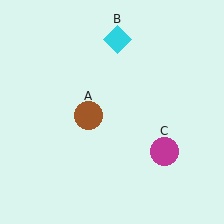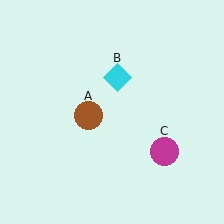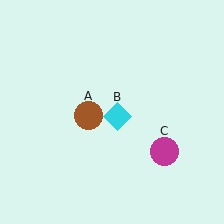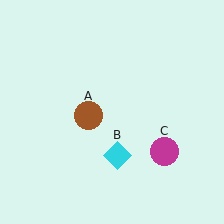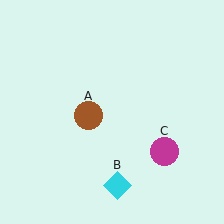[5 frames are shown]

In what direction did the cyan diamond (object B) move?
The cyan diamond (object B) moved down.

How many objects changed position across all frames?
1 object changed position: cyan diamond (object B).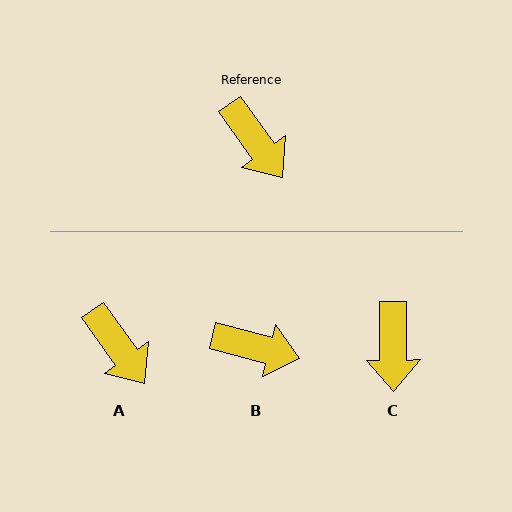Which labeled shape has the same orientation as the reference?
A.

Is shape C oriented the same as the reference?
No, it is off by about 35 degrees.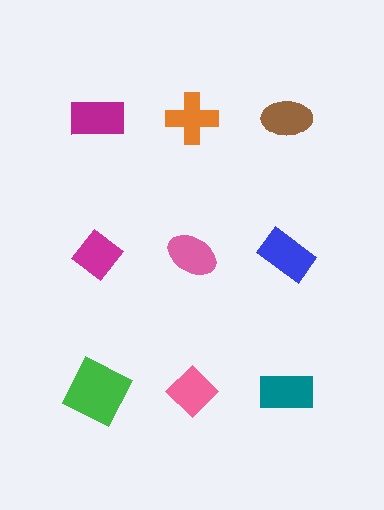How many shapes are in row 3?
3 shapes.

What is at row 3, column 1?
A green square.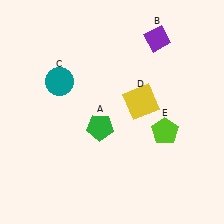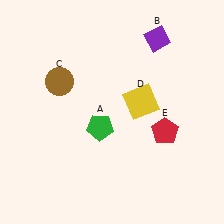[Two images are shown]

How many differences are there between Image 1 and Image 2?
There are 2 differences between the two images.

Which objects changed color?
C changed from teal to brown. E changed from lime to red.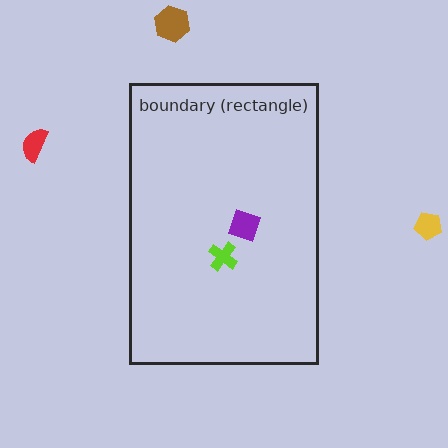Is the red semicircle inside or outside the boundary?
Outside.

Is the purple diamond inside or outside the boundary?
Inside.